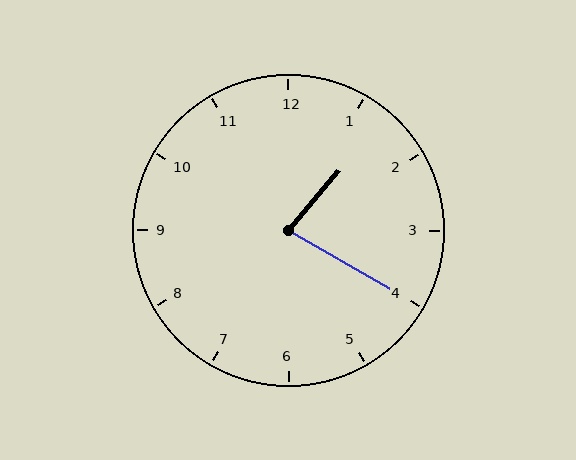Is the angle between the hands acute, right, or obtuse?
It is acute.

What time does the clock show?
1:20.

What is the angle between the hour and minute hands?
Approximately 80 degrees.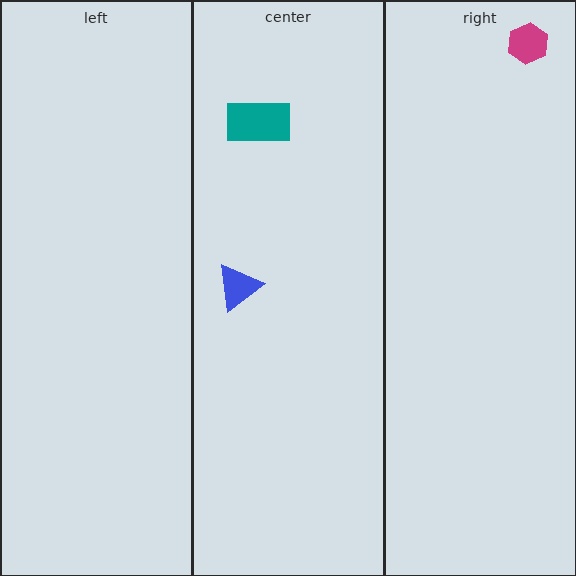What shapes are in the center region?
The teal rectangle, the blue triangle.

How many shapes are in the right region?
1.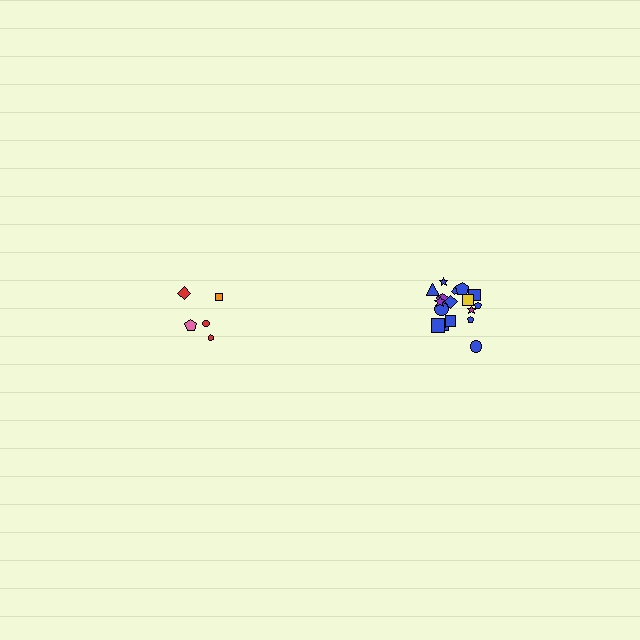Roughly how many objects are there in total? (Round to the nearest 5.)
Roughly 25 objects in total.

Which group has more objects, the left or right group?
The right group.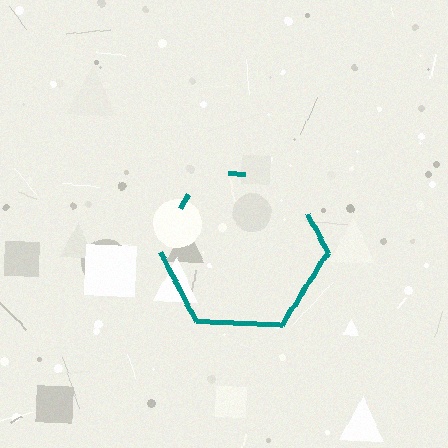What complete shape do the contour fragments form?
The contour fragments form a hexagon.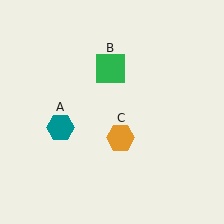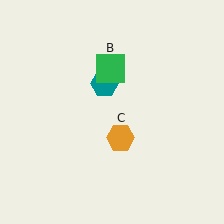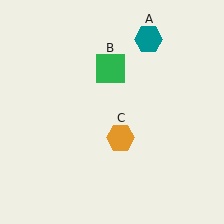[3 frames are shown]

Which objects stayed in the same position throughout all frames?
Green square (object B) and orange hexagon (object C) remained stationary.